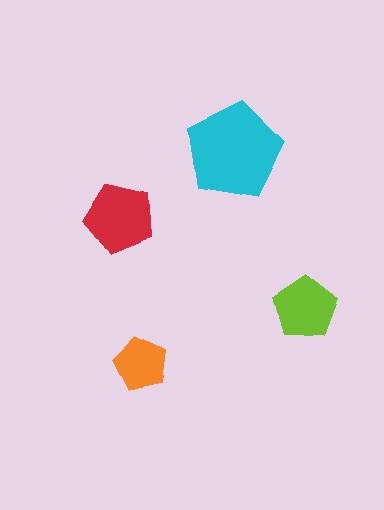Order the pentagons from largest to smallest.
the cyan one, the red one, the lime one, the orange one.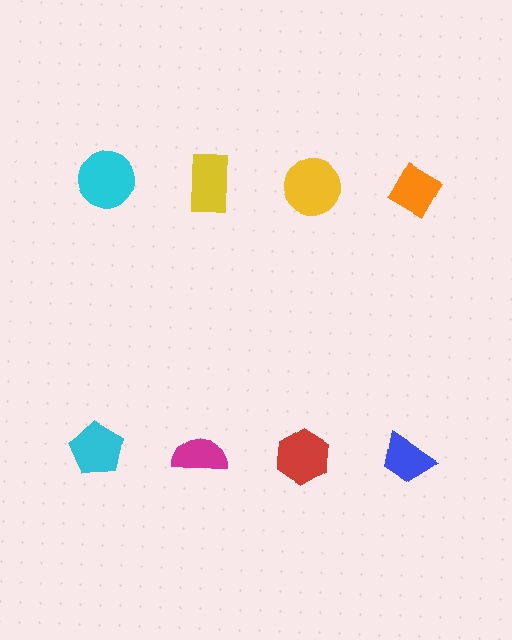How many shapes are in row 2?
4 shapes.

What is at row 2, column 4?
A blue trapezoid.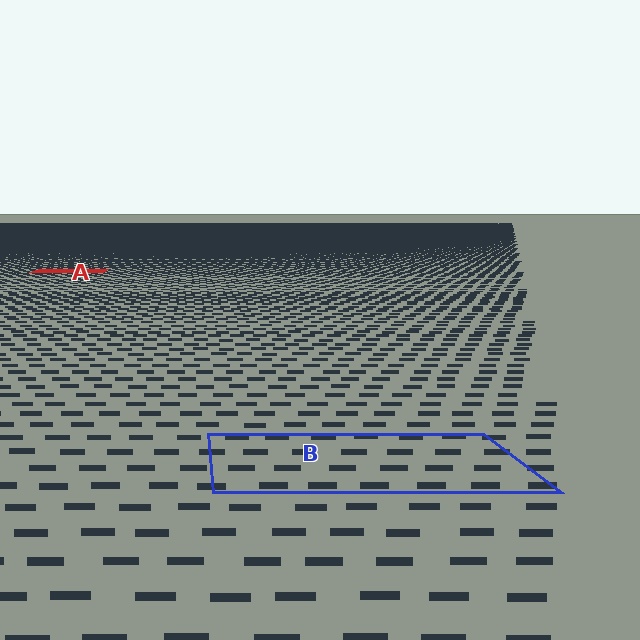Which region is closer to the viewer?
Region B is closer. The texture elements there are larger and more spread out.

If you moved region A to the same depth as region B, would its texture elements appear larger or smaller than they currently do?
They would appear larger. At a closer depth, the same texture elements are projected at a bigger on-screen size.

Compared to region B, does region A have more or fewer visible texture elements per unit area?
Region A has more texture elements per unit area — they are packed more densely because it is farther away.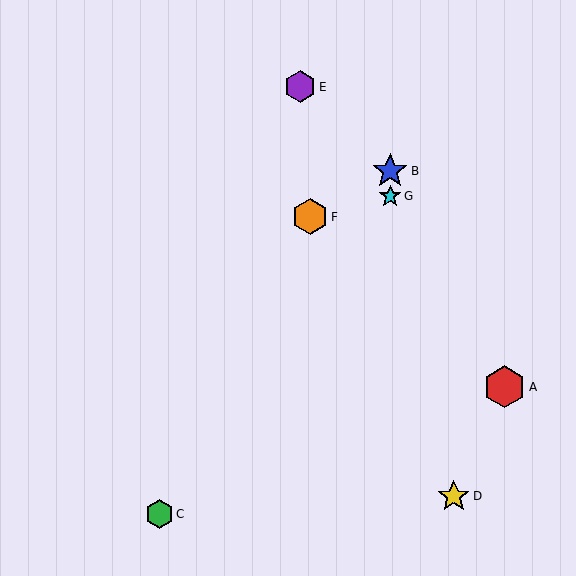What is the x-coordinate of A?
Object A is at x≈504.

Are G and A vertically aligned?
No, G is at x≈390 and A is at x≈504.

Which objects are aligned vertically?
Objects B, G are aligned vertically.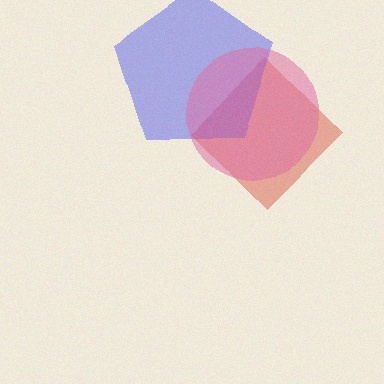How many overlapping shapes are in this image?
There are 3 overlapping shapes in the image.